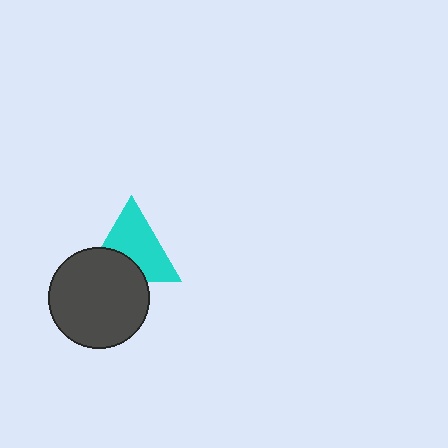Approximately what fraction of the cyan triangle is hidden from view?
Roughly 34% of the cyan triangle is hidden behind the dark gray circle.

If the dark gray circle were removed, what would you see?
You would see the complete cyan triangle.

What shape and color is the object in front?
The object in front is a dark gray circle.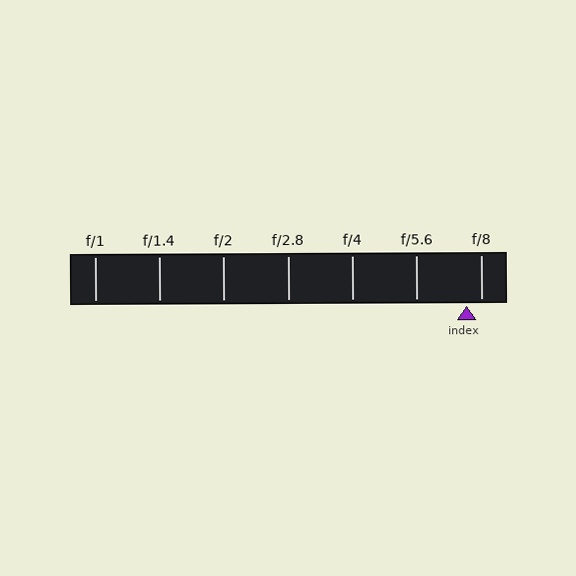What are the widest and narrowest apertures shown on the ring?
The widest aperture shown is f/1 and the narrowest is f/8.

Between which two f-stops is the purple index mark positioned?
The index mark is between f/5.6 and f/8.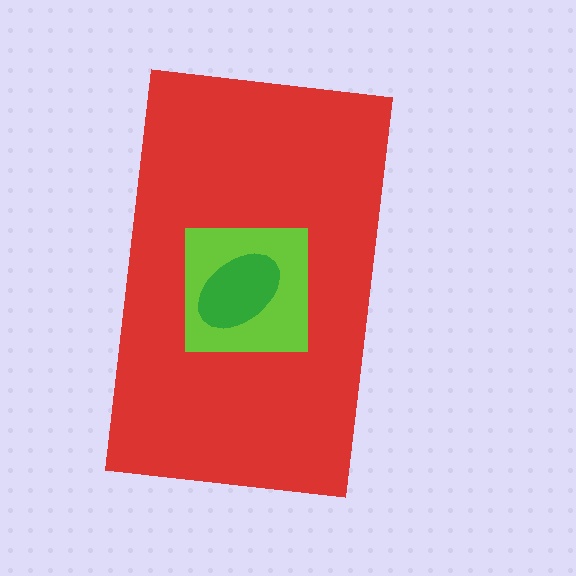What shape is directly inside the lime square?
The green ellipse.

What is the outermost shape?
The red rectangle.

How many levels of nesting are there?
3.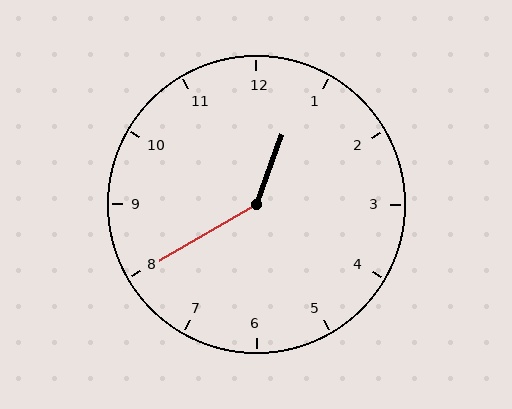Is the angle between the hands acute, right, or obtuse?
It is obtuse.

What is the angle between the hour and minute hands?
Approximately 140 degrees.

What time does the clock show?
12:40.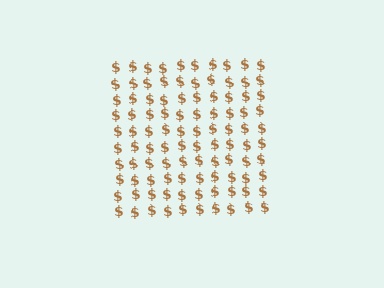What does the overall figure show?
The overall figure shows a square.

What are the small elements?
The small elements are dollar signs.